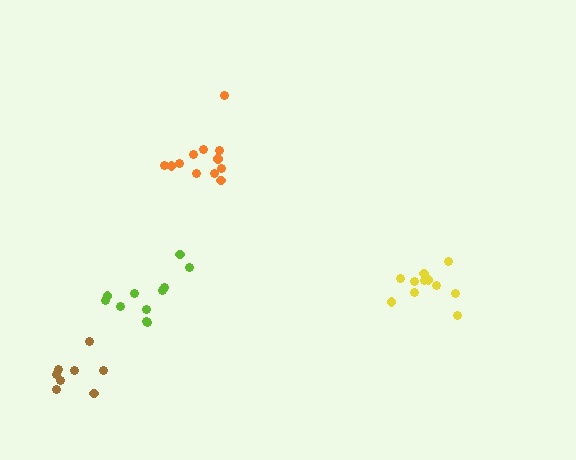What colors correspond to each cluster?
The clusters are colored: brown, lime, yellow, orange.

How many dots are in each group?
Group 1: 8 dots, Group 2: 11 dots, Group 3: 11 dots, Group 4: 12 dots (42 total).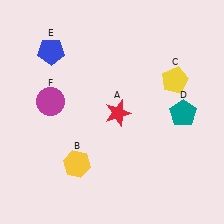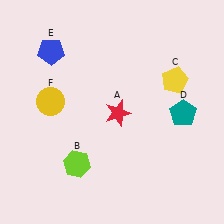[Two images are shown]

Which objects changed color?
B changed from yellow to lime. F changed from magenta to yellow.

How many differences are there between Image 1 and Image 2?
There are 2 differences between the two images.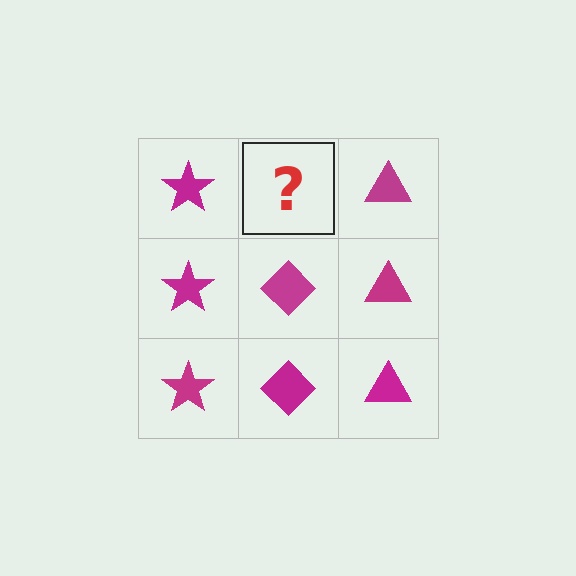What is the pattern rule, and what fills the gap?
The rule is that each column has a consistent shape. The gap should be filled with a magenta diamond.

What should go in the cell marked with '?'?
The missing cell should contain a magenta diamond.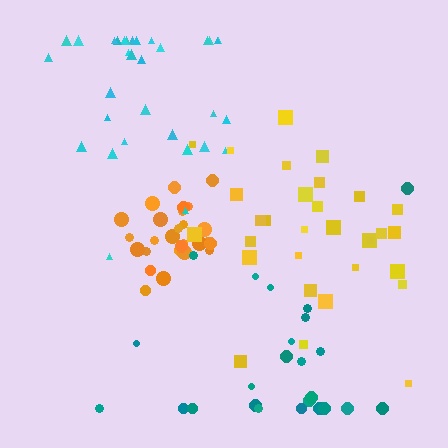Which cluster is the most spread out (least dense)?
Teal.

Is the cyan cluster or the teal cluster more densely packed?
Cyan.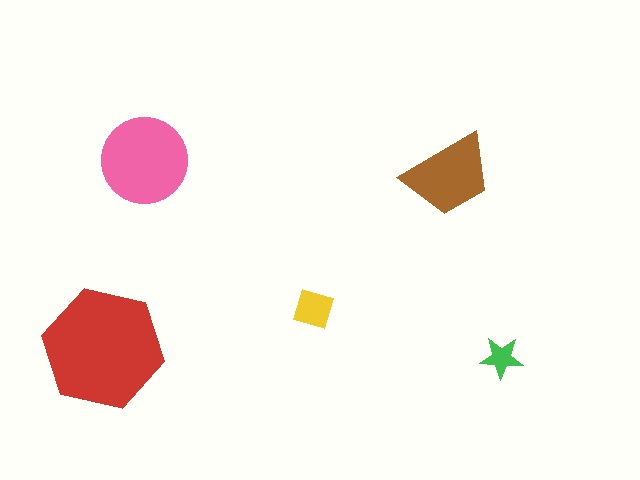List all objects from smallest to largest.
The green star, the yellow square, the brown trapezoid, the pink circle, the red hexagon.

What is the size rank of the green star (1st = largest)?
5th.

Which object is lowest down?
The green star is bottommost.